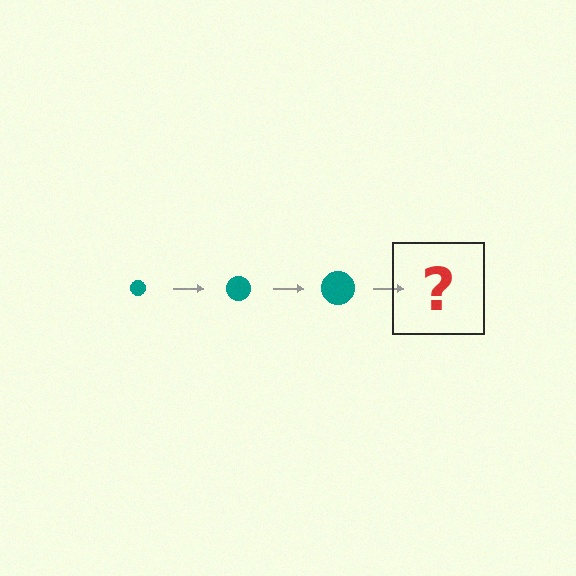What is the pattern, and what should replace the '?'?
The pattern is that the circle gets progressively larger each step. The '?' should be a teal circle, larger than the previous one.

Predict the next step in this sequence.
The next step is a teal circle, larger than the previous one.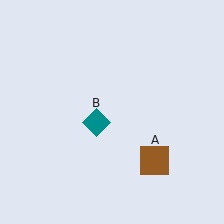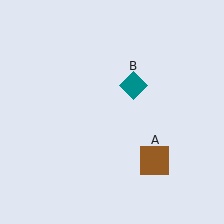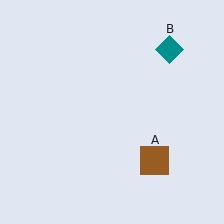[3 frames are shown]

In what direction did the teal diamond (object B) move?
The teal diamond (object B) moved up and to the right.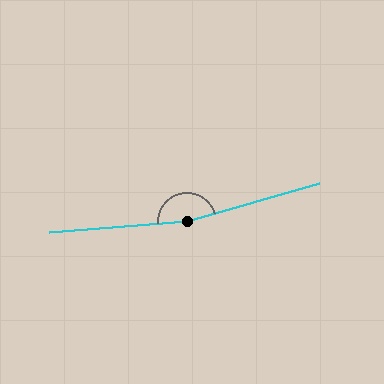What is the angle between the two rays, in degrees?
Approximately 169 degrees.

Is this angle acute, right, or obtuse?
It is obtuse.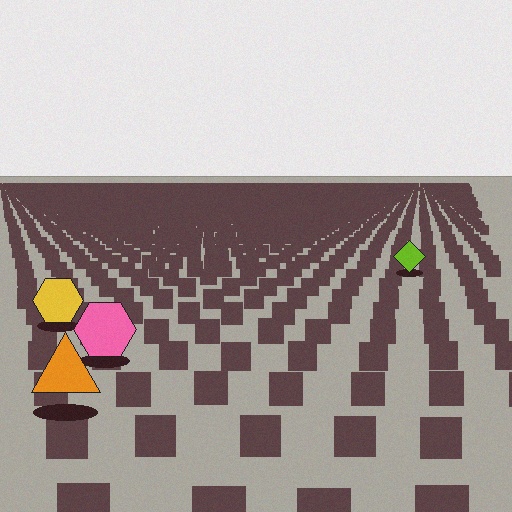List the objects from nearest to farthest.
From nearest to farthest: the orange triangle, the pink hexagon, the yellow hexagon, the lime diamond.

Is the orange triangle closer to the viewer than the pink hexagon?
Yes. The orange triangle is closer — you can tell from the texture gradient: the ground texture is coarser near it.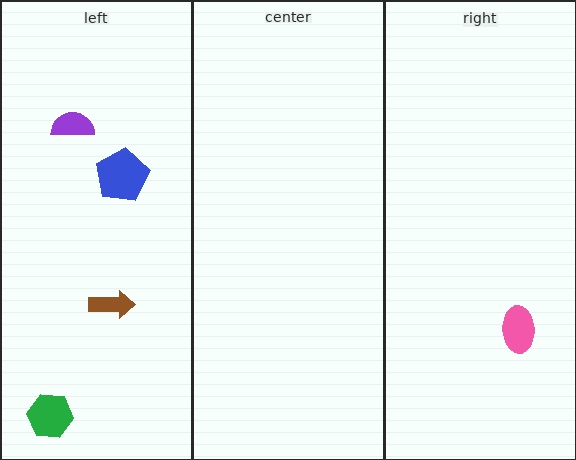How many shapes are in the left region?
4.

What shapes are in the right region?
The pink ellipse.